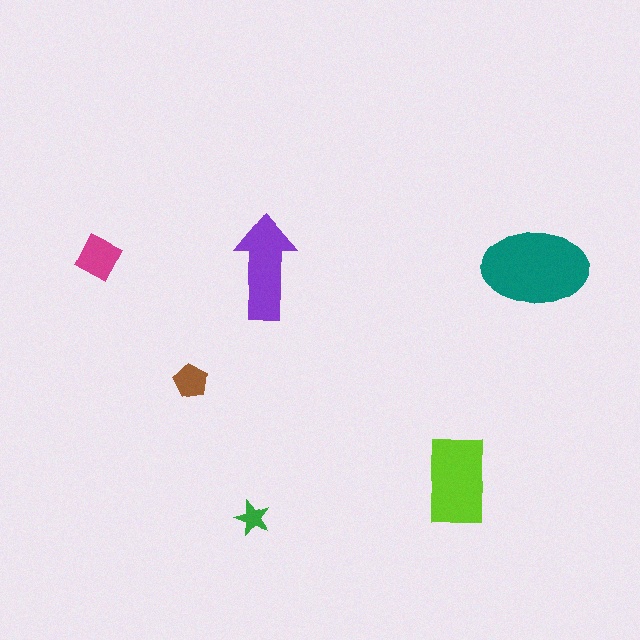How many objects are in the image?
There are 6 objects in the image.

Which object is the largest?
The teal ellipse.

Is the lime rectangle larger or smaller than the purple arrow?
Larger.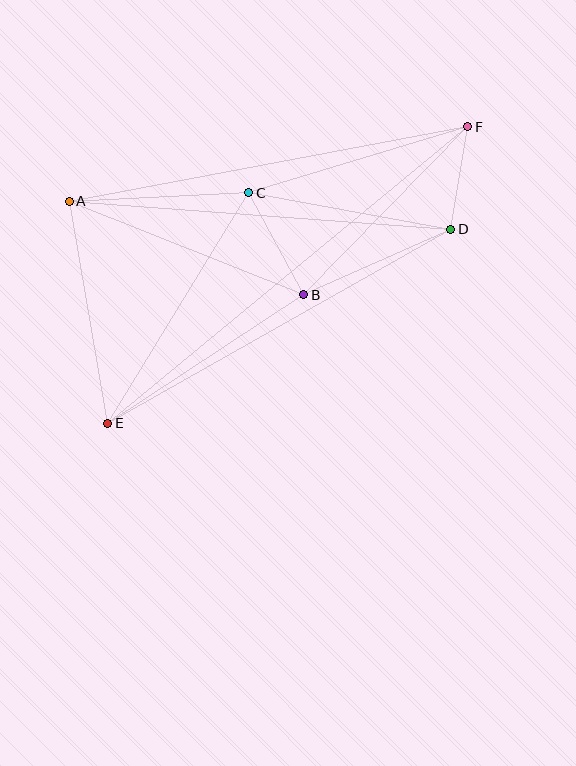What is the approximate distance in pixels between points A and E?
The distance between A and E is approximately 225 pixels.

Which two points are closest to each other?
Points D and F are closest to each other.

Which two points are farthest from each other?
Points E and F are farthest from each other.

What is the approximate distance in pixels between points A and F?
The distance between A and F is approximately 405 pixels.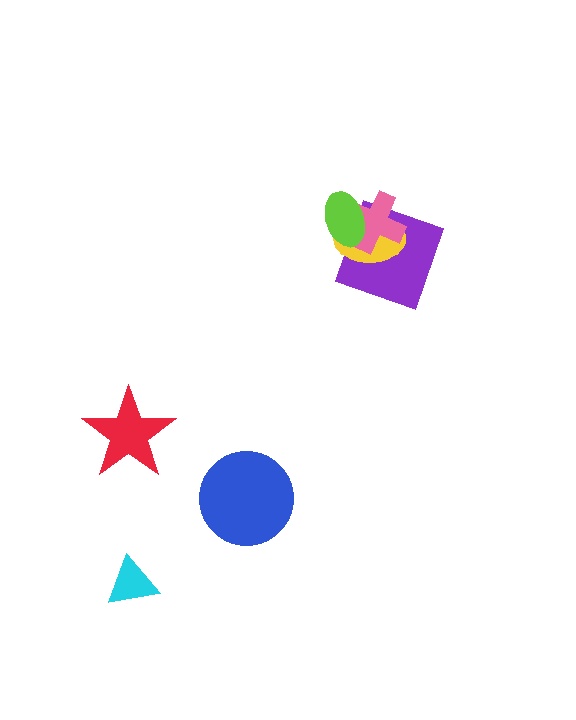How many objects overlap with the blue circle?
0 objects overlap with the blue circle.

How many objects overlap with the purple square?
3 objects overlap with the purple square.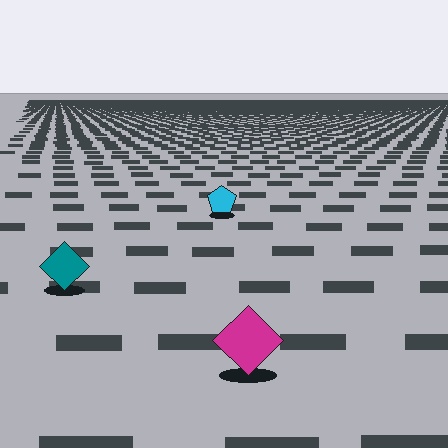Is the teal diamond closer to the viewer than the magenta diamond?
No. The magenta diamond is closer — you can tell from the texture gradient: the ground texture is coarser near it.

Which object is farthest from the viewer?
The cyan pentagon is farthest from the viewer. It appears smaller and the ground texture around it is denser.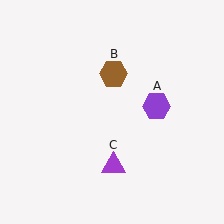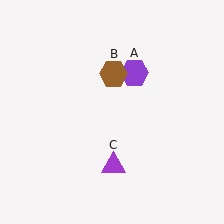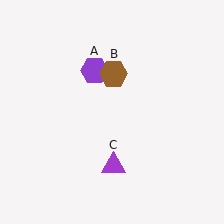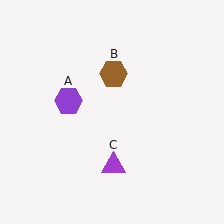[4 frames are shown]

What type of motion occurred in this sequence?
The purple hexagon (object A) rotated counterclockwise around the center of the scene.